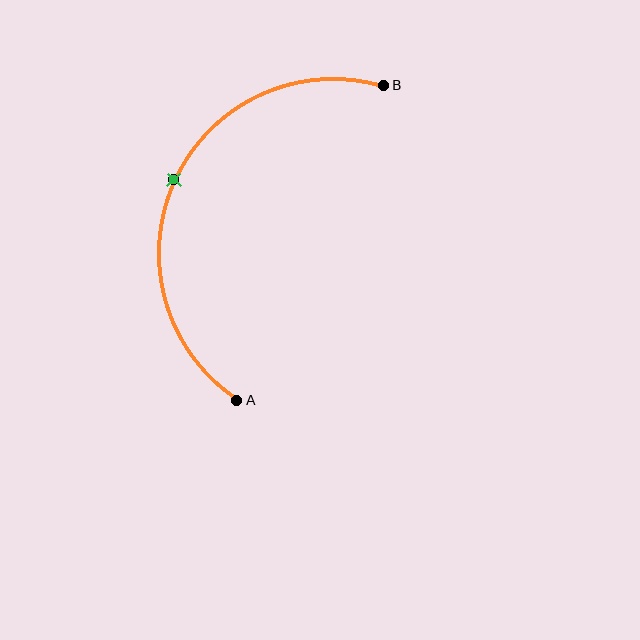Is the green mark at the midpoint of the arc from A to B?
Yes. The green mark lies on the arc at equal arc-length from both A and B — it is the arc midpoint.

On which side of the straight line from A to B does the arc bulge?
The arc bulges to the left of the straight line connecting A and B.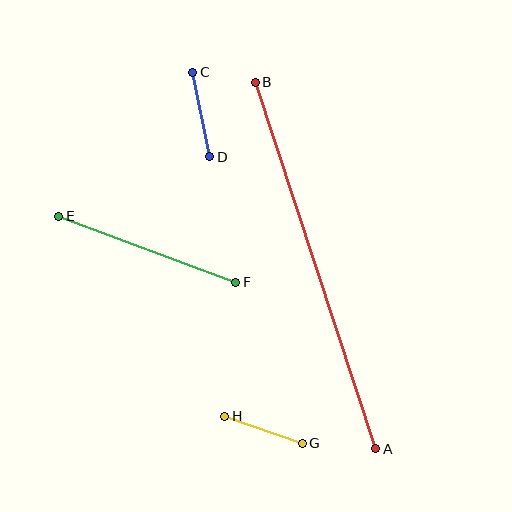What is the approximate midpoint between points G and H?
The midpoint is at approximately (263, 430) pixels.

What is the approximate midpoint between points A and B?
The midpoint is at approximately (316, 265) pixels.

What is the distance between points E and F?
The distance is approximately 189 pixels.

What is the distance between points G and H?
The distance is approximately 82 pixels.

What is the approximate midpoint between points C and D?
The midpoint is at approximately (201, 115) pixels.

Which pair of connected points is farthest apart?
Points A and B are farthest apart.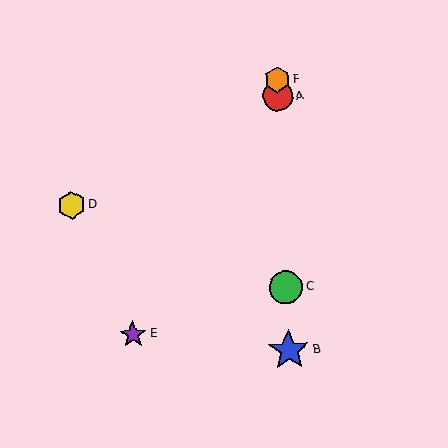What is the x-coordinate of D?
Object D is at x≈71.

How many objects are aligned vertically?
4 objects (A, B, C, F) are aligned vertically.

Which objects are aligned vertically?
Objects A, B, C, F are aligned vertically.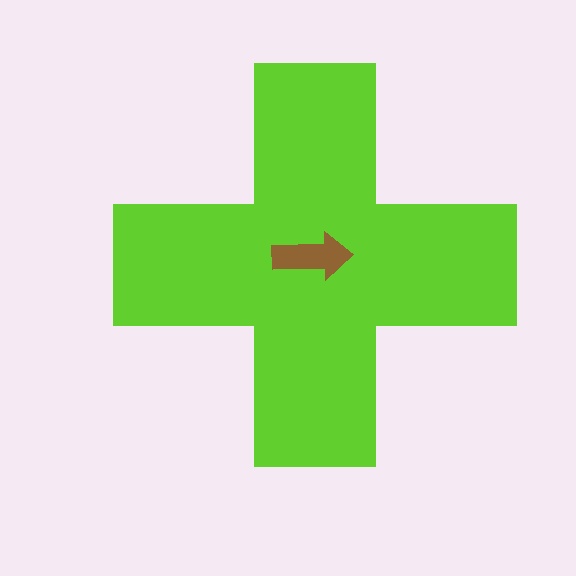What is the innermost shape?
The brown arrow.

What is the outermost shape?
The lime cross.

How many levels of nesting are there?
2.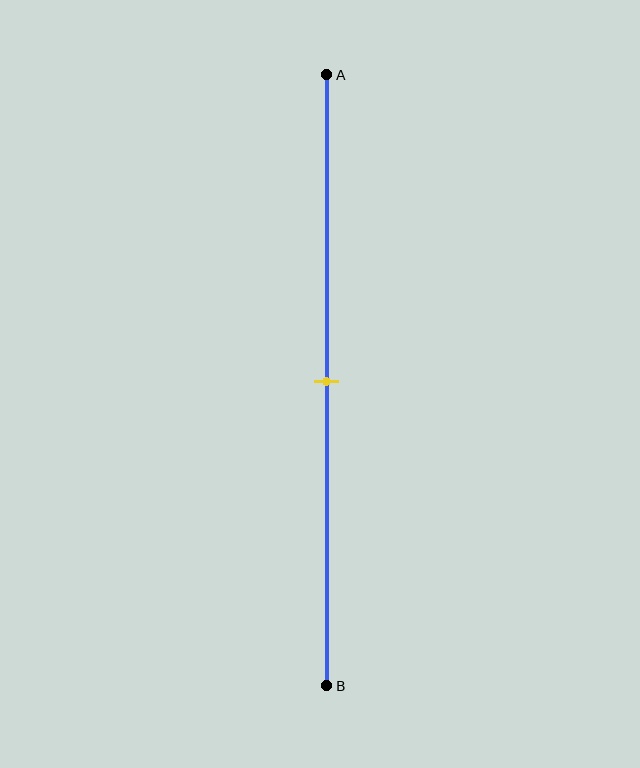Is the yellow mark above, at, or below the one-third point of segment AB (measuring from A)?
The yellow mark is below the one-third point of segment AB.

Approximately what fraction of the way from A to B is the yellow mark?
The yellow mark is approximately 50% of the way from A to B.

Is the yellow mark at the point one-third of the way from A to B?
No, the mark is at about 50% from A, not at the 33% one-third point.